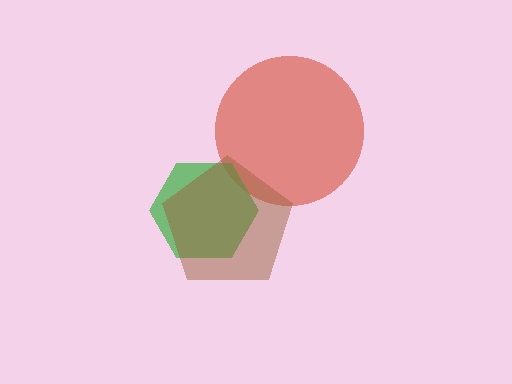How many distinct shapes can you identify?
There are 3 distinct shapes: a red circle, a green hexagon, a brown pentagon.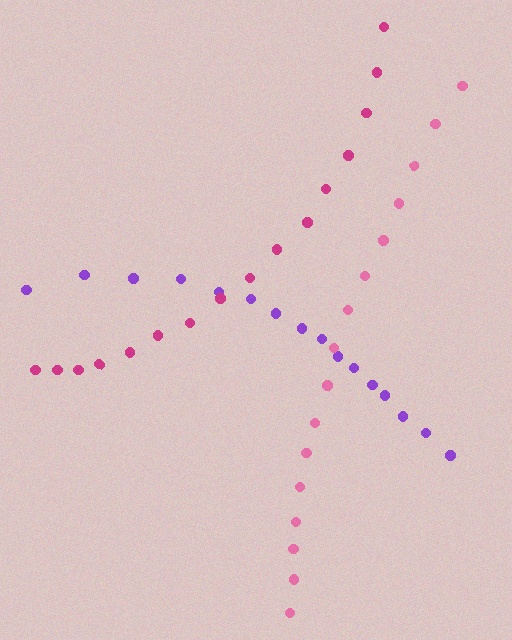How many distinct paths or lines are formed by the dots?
There are 3 distinct paths.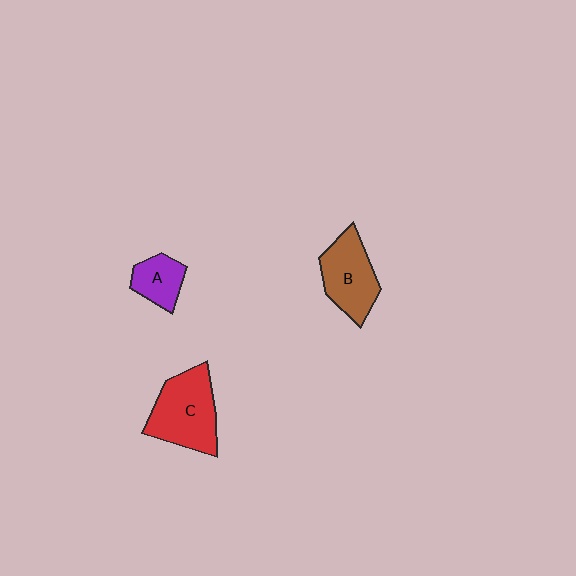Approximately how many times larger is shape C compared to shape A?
Approximately 2.1 times.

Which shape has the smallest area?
Shape A (purple).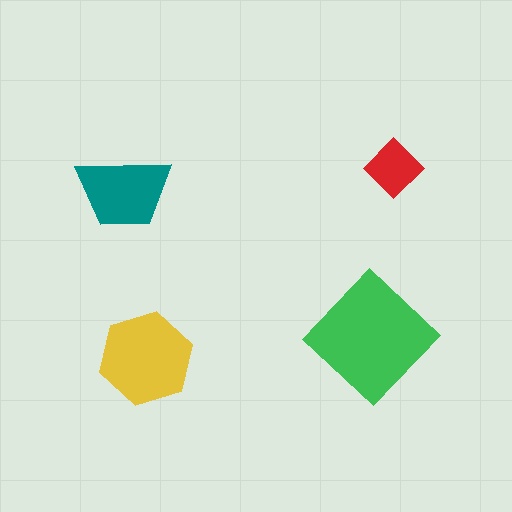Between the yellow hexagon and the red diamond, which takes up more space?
The yellow hexagon.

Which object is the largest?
The green diamond.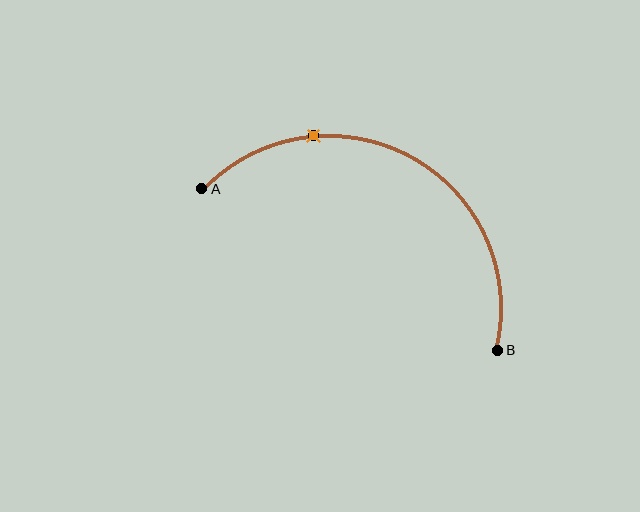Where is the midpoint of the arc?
The arc midpoint is the point on the curve farthest from the straight line joining A and B. It sits above that line.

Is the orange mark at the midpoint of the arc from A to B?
No. The orange mark lies on the arc but is closer to endpoint A. The arc midpoint would be at the point on the curve equidistant along the arc from both A and B.